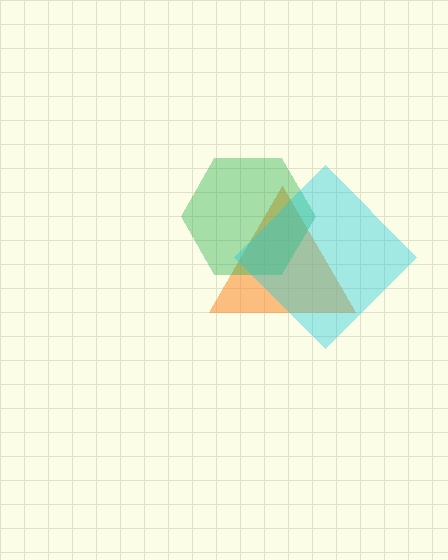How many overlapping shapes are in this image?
There are 3 overlapping shapes in the image.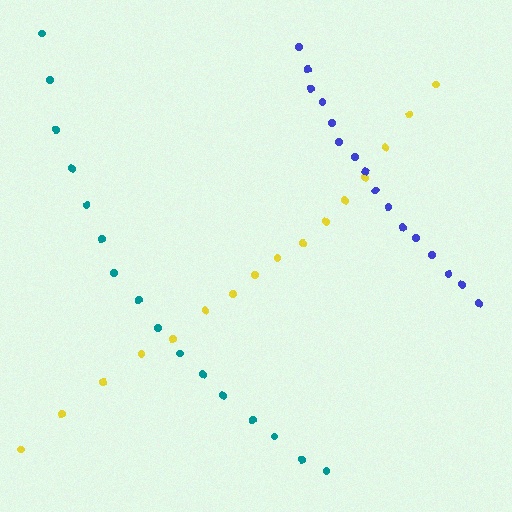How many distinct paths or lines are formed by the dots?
There are 3 distinct paths.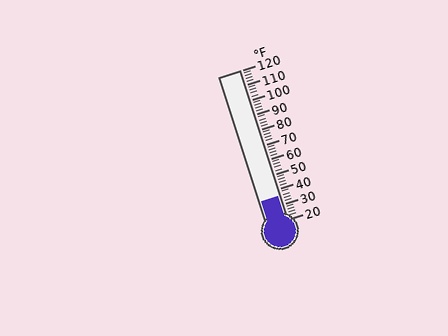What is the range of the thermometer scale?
The thermometer scale ranges from 20°F to 120°F.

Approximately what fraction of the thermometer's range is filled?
The thermometer is filled to approximately 15% of its range.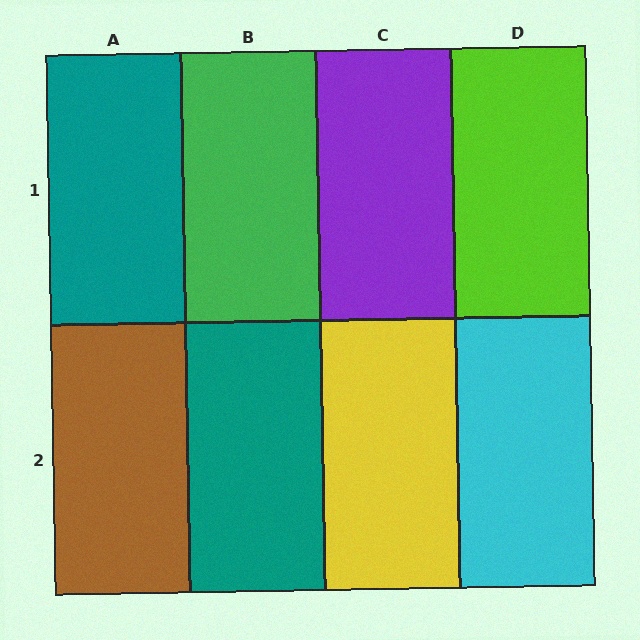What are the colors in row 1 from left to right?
Teal, green, purple, lime.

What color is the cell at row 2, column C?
Yellow.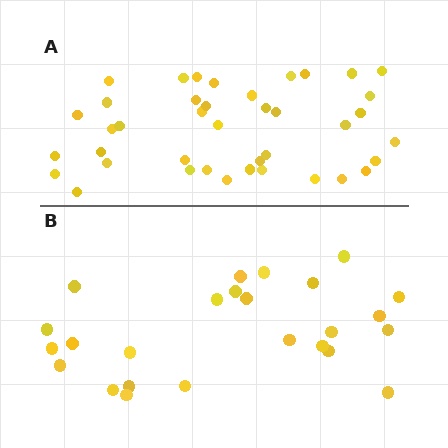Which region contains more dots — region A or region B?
Region A (the top region) has more dots.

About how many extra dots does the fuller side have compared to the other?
Region A has approximately 15 more dots than region B.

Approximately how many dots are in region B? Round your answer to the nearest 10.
About 20 dots. (The exact count is 25, which rounds to 20.)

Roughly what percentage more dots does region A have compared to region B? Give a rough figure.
About 60% more.